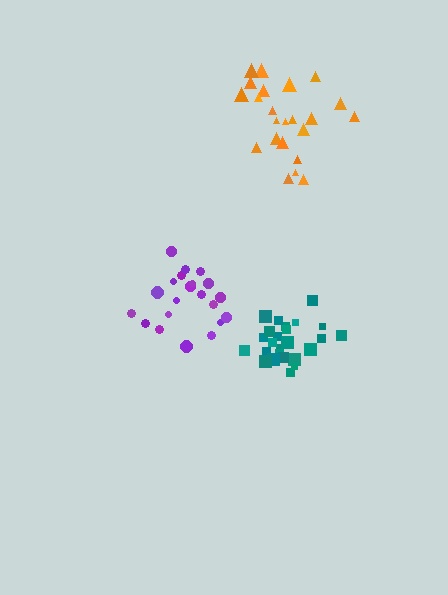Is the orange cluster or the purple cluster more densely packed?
Purple.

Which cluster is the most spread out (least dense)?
Orange.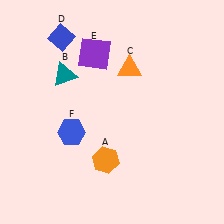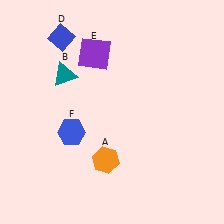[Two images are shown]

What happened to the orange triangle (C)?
The orange triangle (C) was removed in Image 2. It was in the top-right area of Image 1.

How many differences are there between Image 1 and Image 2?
There is 1 difference between the two images.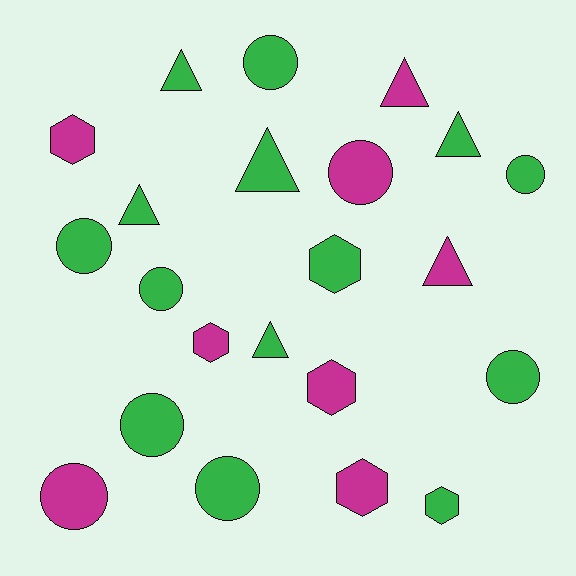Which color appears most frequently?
Green, with 14 objects.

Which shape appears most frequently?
Circle, with 9 objects.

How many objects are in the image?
There are 22 objects.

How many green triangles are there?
There are 5 green triangles.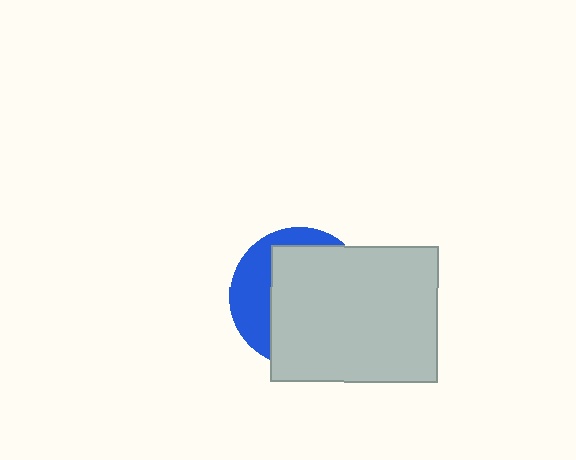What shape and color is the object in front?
The object in front is a light gray rectangle.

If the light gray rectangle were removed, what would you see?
You would see the complete blue circle.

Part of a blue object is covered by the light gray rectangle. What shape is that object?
It is a circle.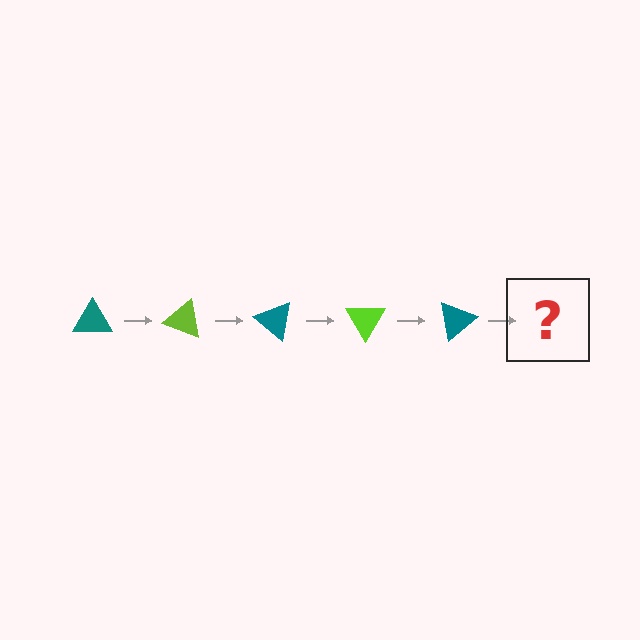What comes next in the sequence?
The next element should be a lime triangle, rotated 100 degrees from the start.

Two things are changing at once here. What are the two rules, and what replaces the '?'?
The two rules are that it rotates 20 degrees each step and the color cycles through teal and lime. The '?' should be a lime triangle, rotated 100 degrees from the start.